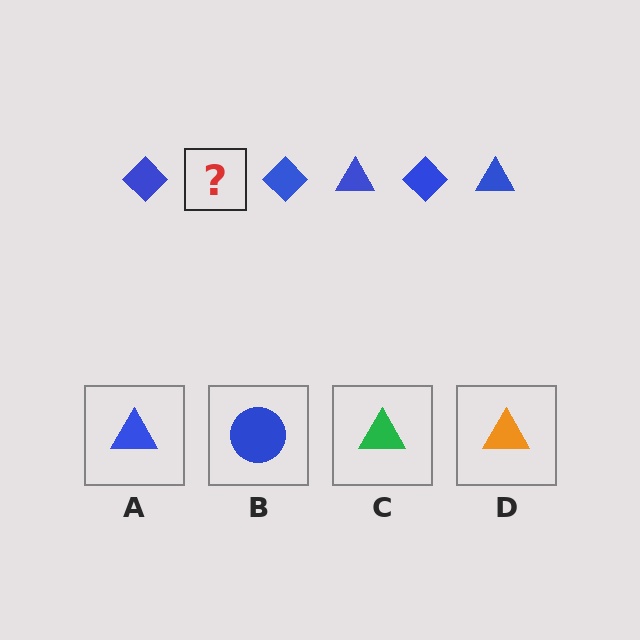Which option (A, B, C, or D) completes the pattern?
A.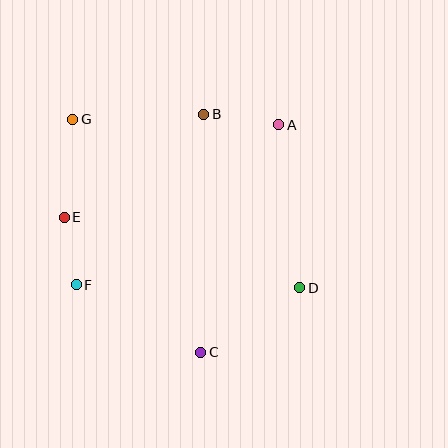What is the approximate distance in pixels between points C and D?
The distance between C and D is approximately 118 pixels.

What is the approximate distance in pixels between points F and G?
The distance between F and G is approximately 165 pixels.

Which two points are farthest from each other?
Points D and G are farthest from each other.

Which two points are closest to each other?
Points E and F are closest to each other.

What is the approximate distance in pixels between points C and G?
The distance between C and G is approximately 266 pixels.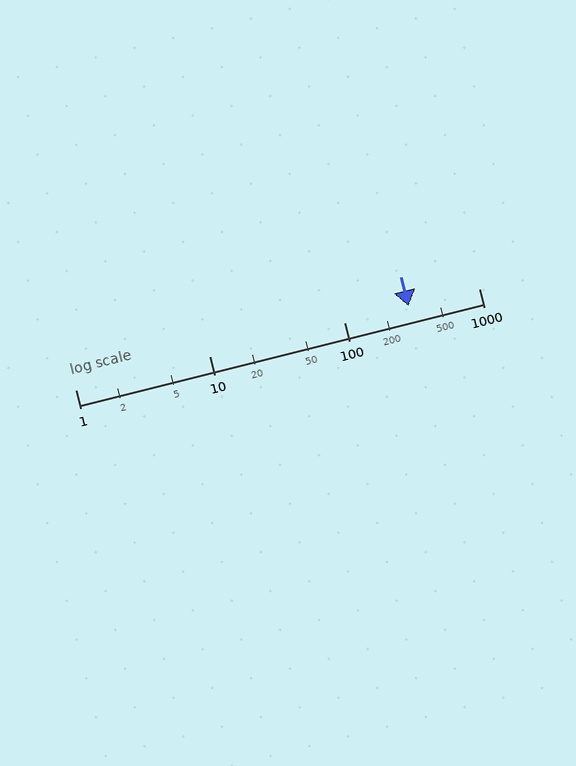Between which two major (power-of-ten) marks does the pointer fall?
The pointer is between 100 and 1000.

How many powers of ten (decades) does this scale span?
The scale spans 3 decades, from 1 to 1000.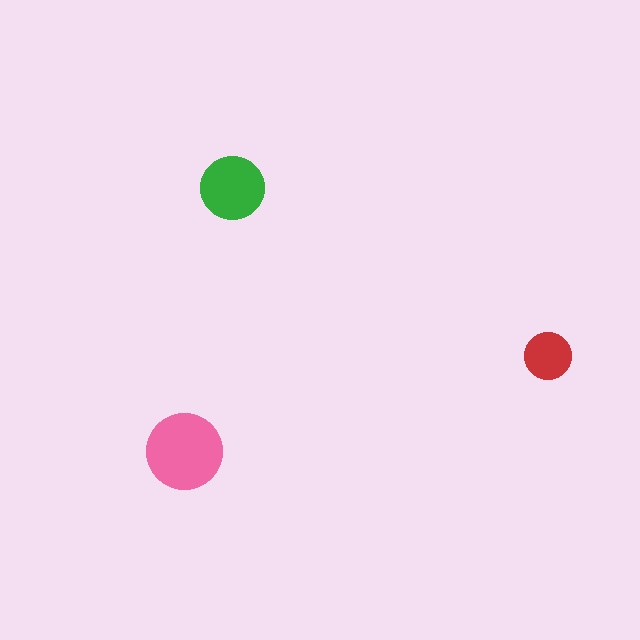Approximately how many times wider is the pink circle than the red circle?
About 1.5 times wider.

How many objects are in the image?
There are 3 objects in the image.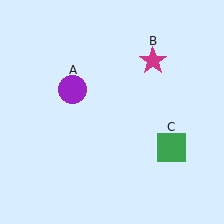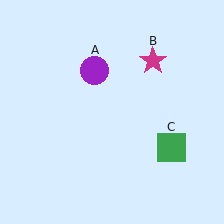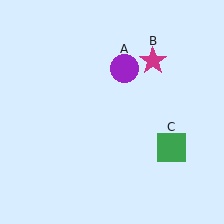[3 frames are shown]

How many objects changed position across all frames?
1 object changed position: purple circle (object A).